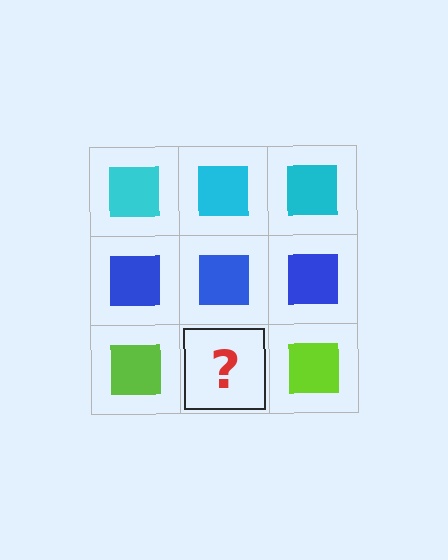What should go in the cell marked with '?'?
The missing cell should contain a lime square.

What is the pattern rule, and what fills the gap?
The rule is that each row has a consistent color. The gap should be filled with a lime square.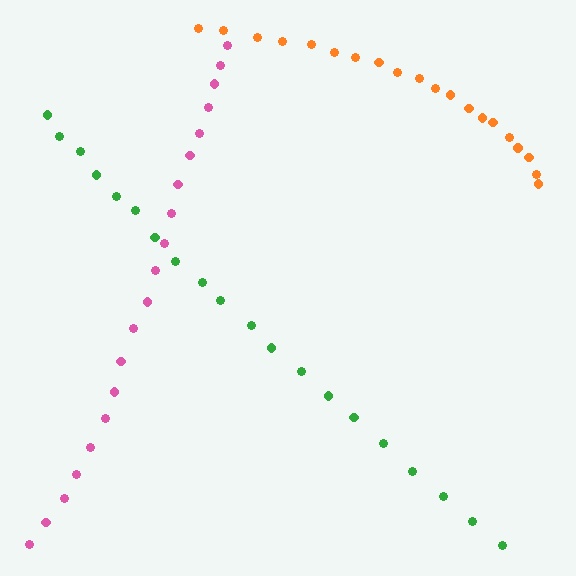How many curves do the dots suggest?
There are 3 distinct paths.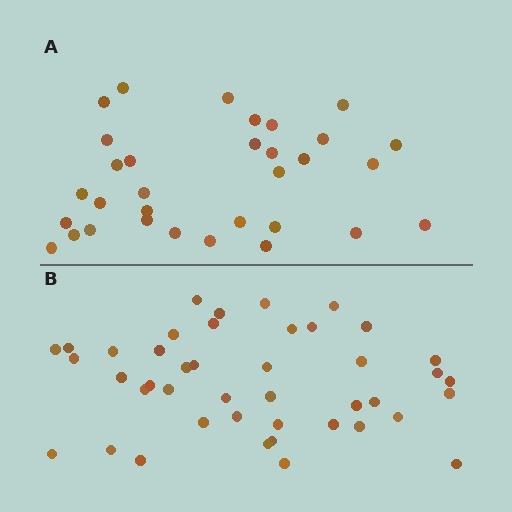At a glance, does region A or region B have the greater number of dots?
Region B (the bottom region) has more dots.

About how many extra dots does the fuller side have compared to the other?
Region B has roughly 12 or so more dots than region A.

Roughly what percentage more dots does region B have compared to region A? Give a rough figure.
About 35% more.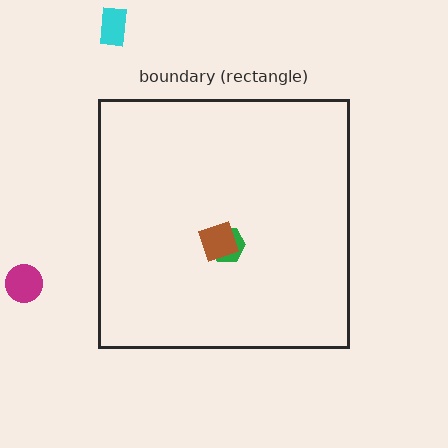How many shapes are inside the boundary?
2 inside, 2 outside.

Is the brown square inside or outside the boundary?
Inside.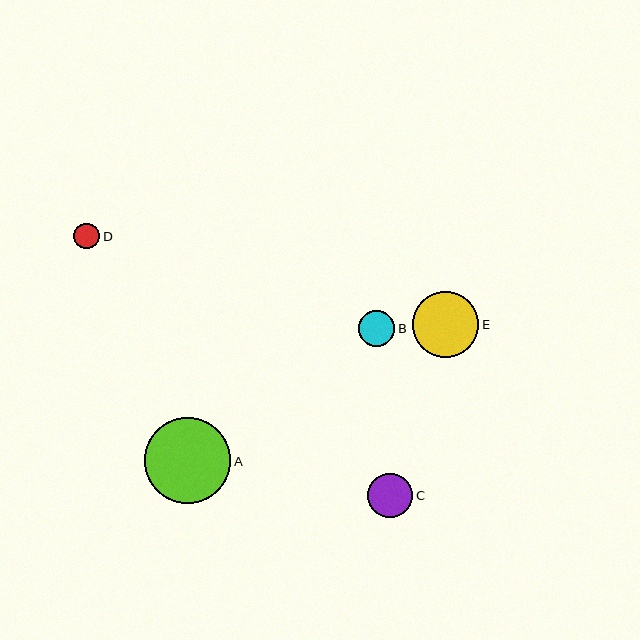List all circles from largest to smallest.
From largest to smallest: A, E, C, B, D.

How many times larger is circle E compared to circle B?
Circle E is approximately 1.8 times the size of circle B.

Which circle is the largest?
Circle A is the largest with a size of approximately 86 pixels.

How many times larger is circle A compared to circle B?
Circle A is approximately 2.4 times the size of circle B.